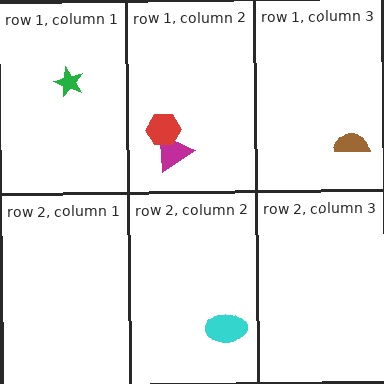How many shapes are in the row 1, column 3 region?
1.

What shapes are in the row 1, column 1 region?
The green star.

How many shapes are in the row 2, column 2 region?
1.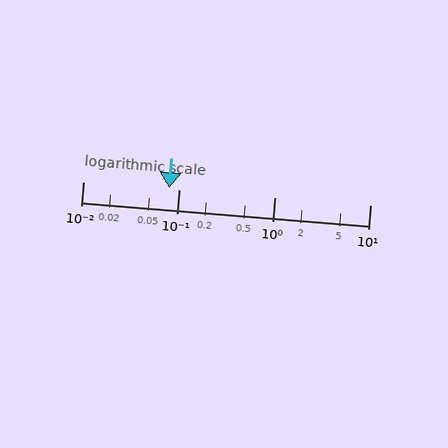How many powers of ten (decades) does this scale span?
The scale spans 3 decades, from 0.01 to 10.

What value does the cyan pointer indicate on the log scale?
The pointer indicates approximately 0.08.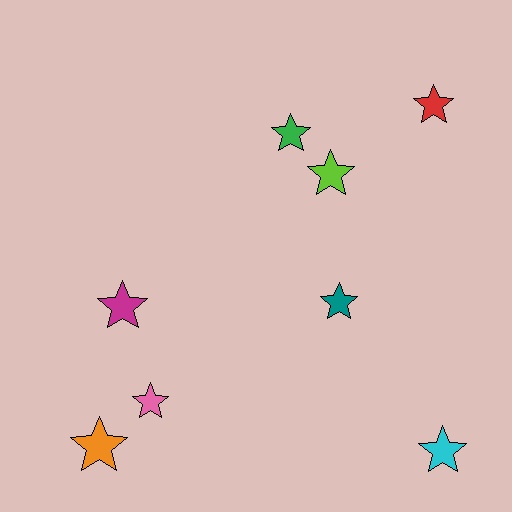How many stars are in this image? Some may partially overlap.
There are 8 stars.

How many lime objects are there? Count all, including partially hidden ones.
There is 1 lime object.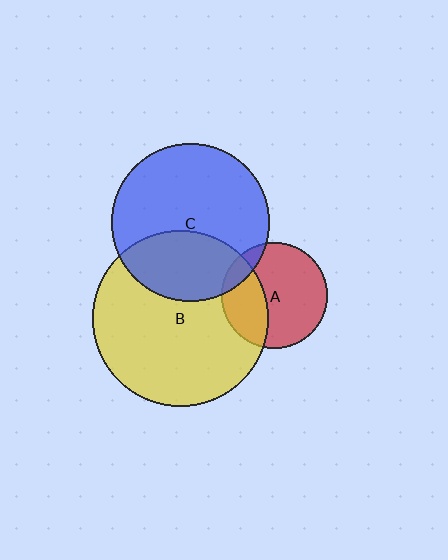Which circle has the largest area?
Circle B (yellow).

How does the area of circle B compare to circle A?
Approximately 2.8 times.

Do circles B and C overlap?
Yes.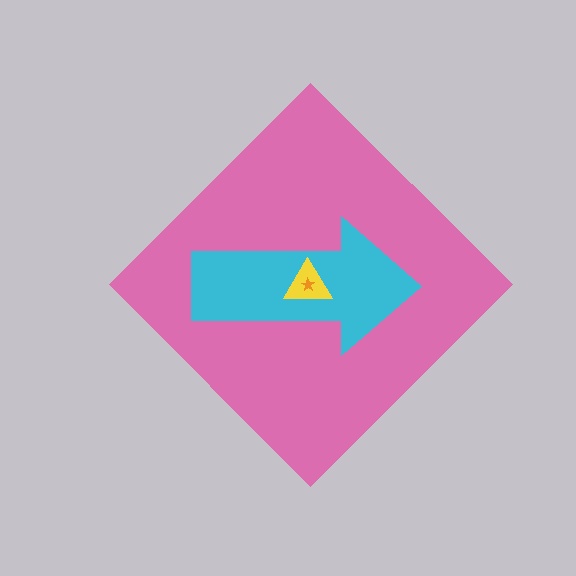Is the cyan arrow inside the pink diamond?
Yes.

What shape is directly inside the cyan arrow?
The yellow triangle.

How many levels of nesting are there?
4.